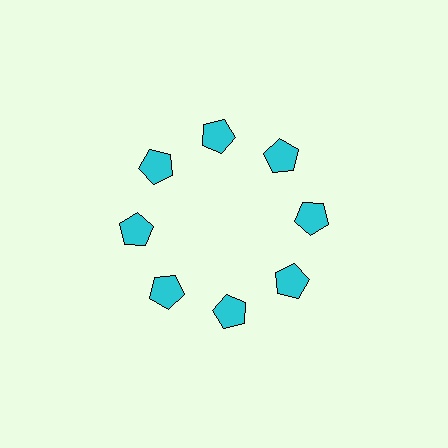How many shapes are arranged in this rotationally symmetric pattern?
There are 8 shapes, arranged in 8 groups of 1.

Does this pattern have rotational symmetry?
Yes, this pattern has 8-fold rotational symmetry. It looks the same after rotating 45 degrees around the center.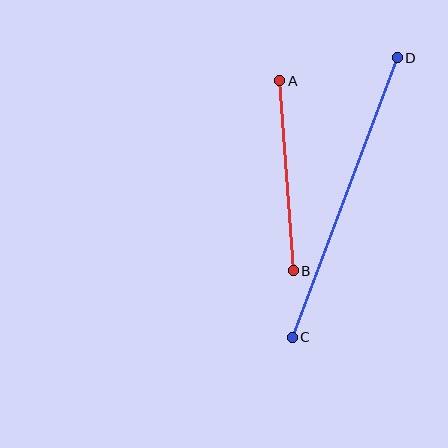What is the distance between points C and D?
The distance is approximately 299 pixels.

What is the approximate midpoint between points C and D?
The midpoint is at approximately (345, 197) pixels.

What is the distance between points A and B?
The distance is approximately 190 pixels.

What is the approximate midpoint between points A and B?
The midpoint is at approximately (286, 176) pixels.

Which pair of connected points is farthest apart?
Points C and D are farthest apart.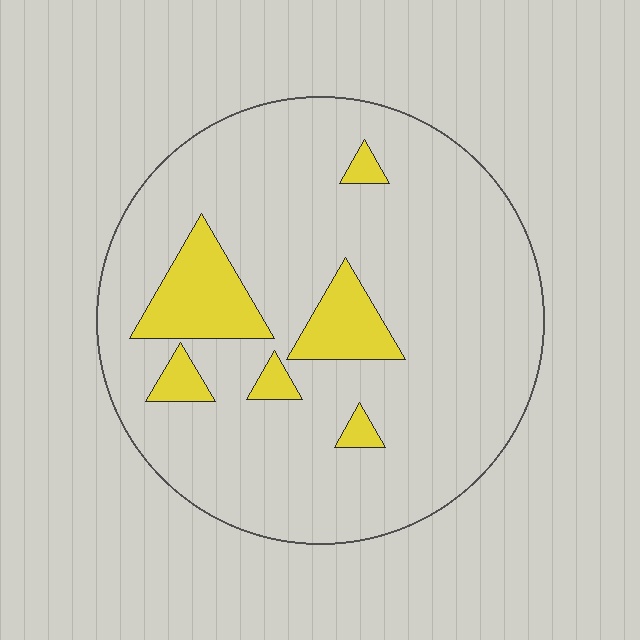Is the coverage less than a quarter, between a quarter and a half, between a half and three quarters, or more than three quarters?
Less than a quarter.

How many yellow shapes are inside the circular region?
6.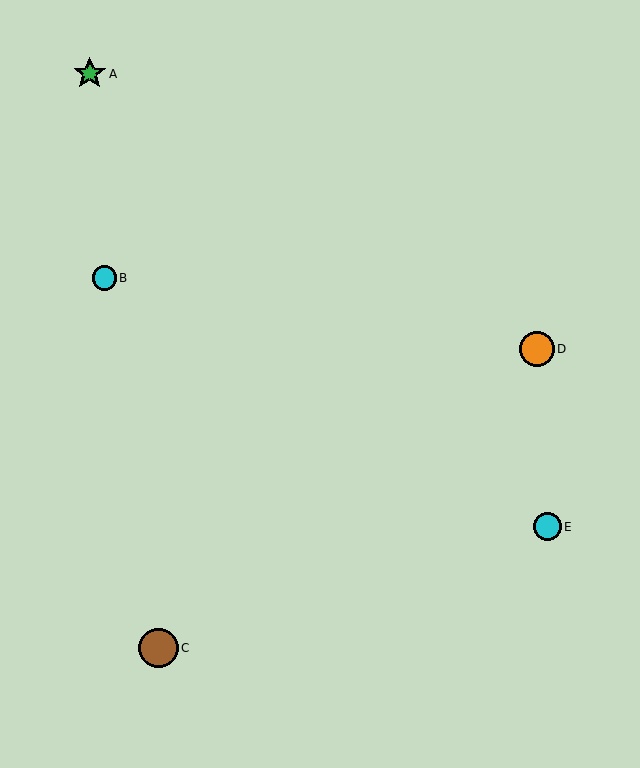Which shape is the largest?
The brown circle (labeled C) is the largest.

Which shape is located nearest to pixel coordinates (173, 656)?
The brown circle (labeled C) at (158, 648) is nearest to that location.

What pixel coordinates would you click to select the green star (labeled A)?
Click at (90, 74) to select the green star A.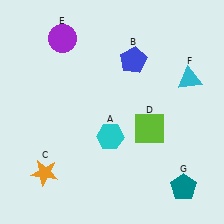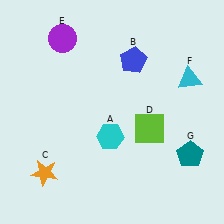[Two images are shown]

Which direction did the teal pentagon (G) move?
The teal pentagon (G) moved up.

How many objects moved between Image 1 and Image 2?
1 object moved between the two images.